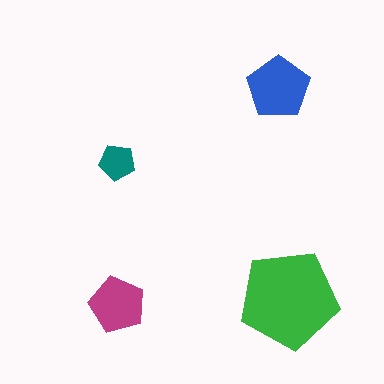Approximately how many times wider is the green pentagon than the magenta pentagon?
About 2 times wider.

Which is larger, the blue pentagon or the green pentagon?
The green one.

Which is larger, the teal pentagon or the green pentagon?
The green one.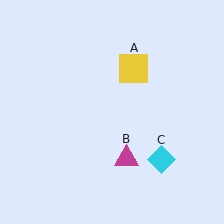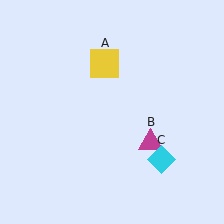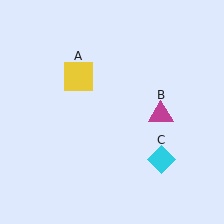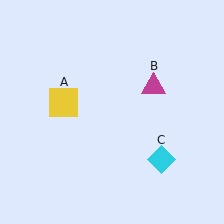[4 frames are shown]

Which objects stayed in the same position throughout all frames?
Cyan diamond (object C) remained stationary.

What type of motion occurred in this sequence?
The yellow square (object A), magenta triangle (object B) rotated counterclockwise around the center of the scene.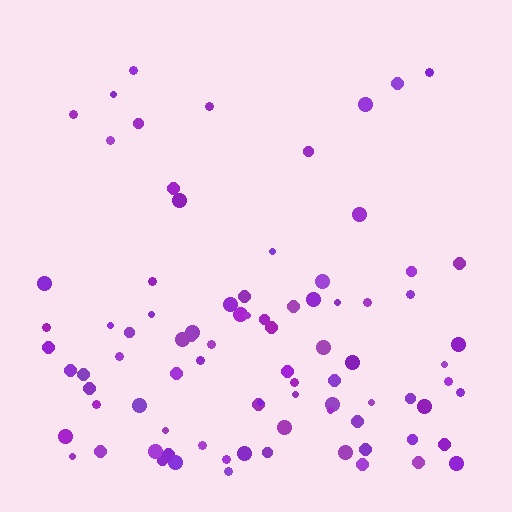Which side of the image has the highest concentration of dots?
The bottom.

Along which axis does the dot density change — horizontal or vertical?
Vertical.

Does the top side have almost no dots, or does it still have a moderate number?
Still a moderate number, just noticeably fewer than the bottom.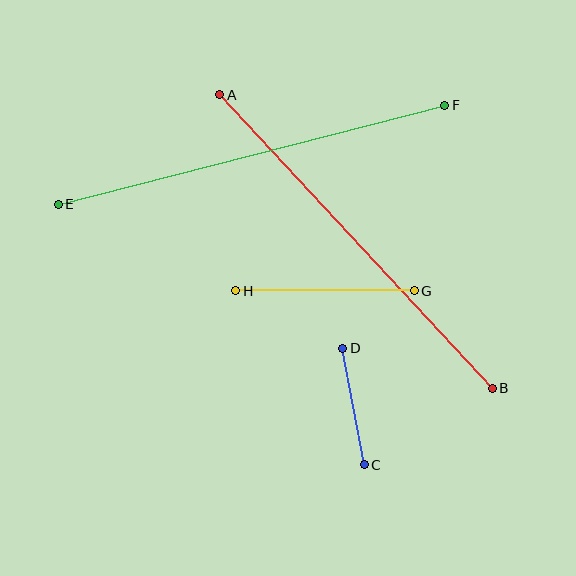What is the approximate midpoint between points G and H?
The midpoint is at approximately (325, 291) pixels.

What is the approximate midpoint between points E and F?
The midpoint is at approximately (252, 155) pixels.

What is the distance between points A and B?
The distance is approximately 401 pixels.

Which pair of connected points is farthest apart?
Points A and B are farthest apart.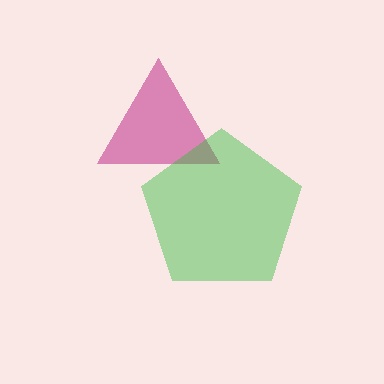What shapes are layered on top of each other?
The layered shapes are: a magenta triangle, a green pentagon.